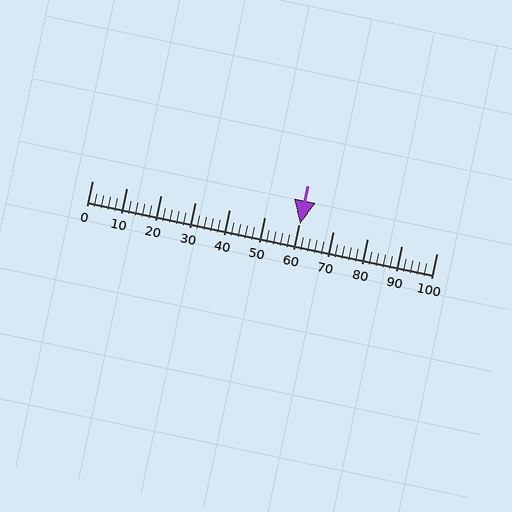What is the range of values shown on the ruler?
The ruler shows values from 0 to 100.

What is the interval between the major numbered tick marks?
The major tick marks are spaced 10 units apart.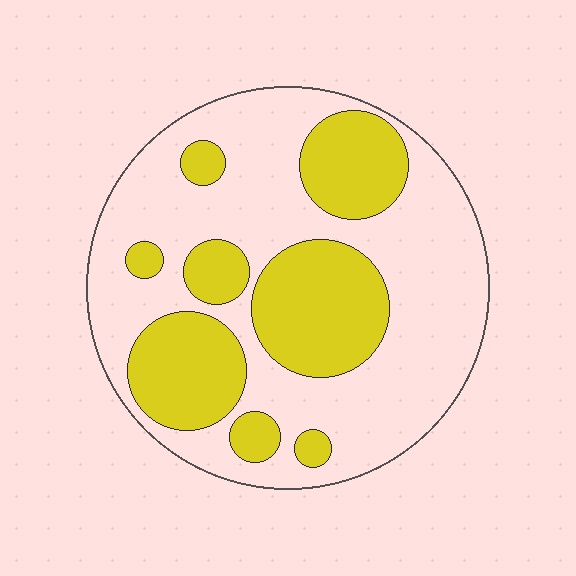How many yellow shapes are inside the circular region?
8.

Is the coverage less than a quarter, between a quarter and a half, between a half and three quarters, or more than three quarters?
Between a quarter and a half.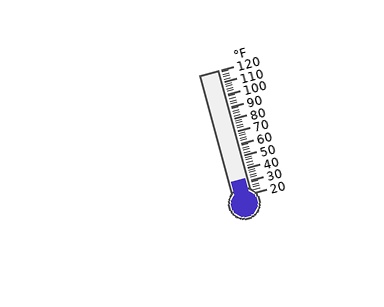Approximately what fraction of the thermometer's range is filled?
The thermometer is filled to approximately 10% of its range.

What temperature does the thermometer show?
The thermometer shows approximately 32°F.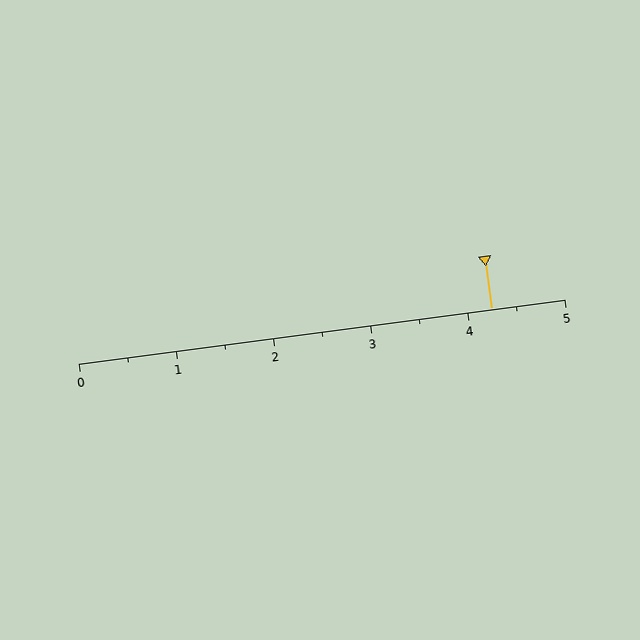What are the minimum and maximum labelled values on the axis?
The axis runs from 0 to 5.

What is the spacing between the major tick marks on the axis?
The major ticks are spaced 1 apart.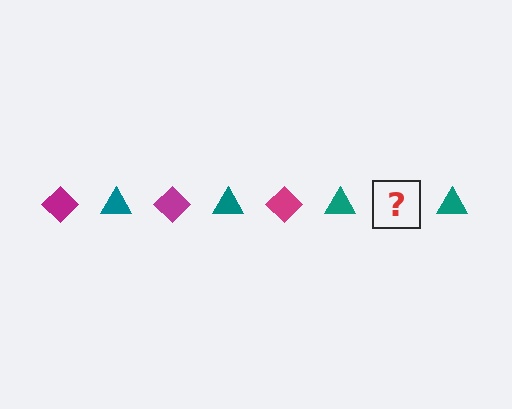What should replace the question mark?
The question mark should be replaced with a magenta diamond.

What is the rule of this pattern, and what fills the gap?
The rule is that the pattern alternates between magenta diamond and teal triangle. The gap should be filled with a magenta diamond.